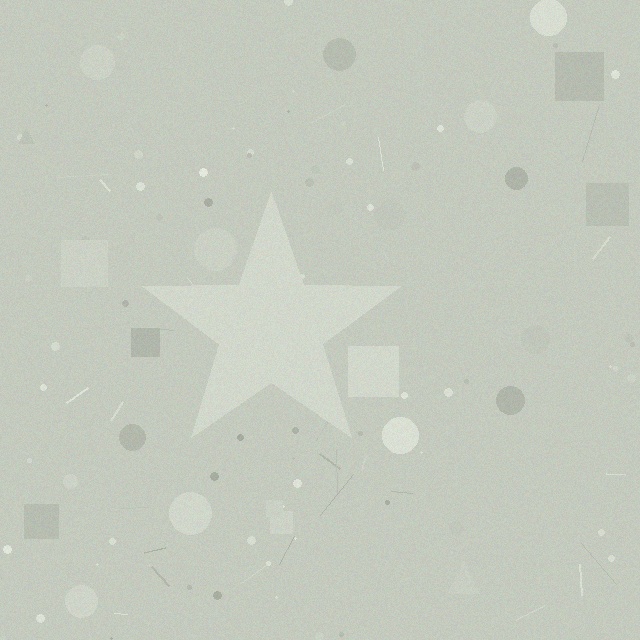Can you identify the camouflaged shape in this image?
The camouflaged shape is a star.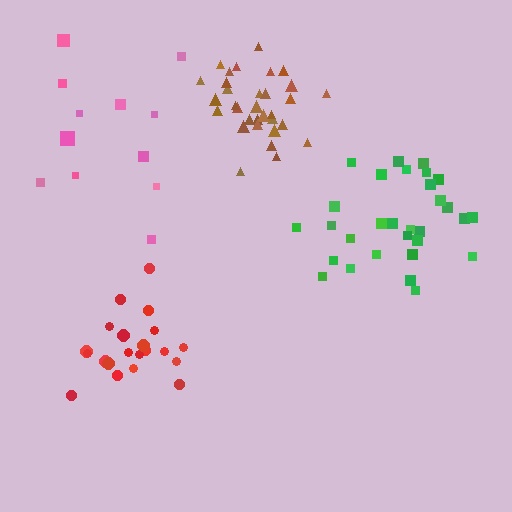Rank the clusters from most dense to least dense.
brown, green, red, pink.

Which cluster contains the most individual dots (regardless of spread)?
Brown (32).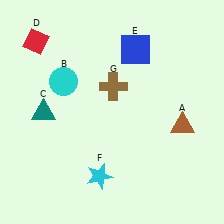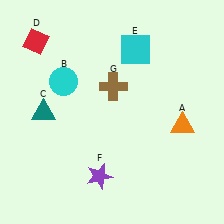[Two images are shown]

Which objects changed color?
A changed from brown to orange. E changed from blue to cyan. F changed from cyan to purple.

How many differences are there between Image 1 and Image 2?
There are 3 differences between the two images.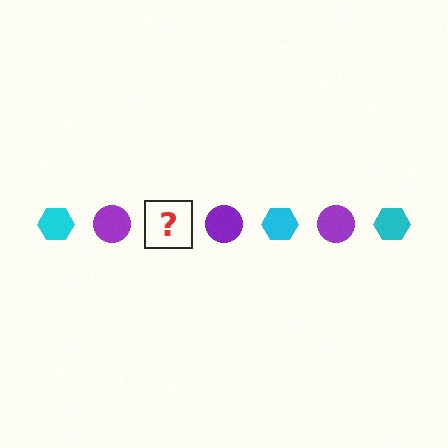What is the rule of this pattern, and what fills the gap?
The rule is that the pattern alternates between cyan hexagon and purple circle. The gap should be filled with a cyan hexagon.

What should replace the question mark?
The question mark should be replaced with a cyan hexagon.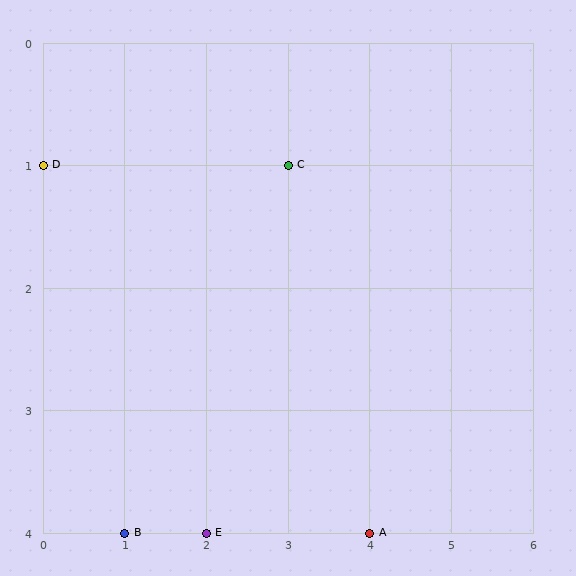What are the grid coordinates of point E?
Point E is at grid coordinates (2, 4).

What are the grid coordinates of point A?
Point A is at grid coordinates (4, 4).